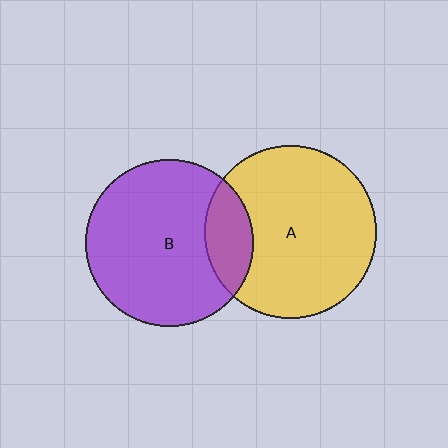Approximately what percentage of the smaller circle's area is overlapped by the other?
Approximately 20%.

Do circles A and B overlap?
Yes.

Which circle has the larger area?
Circle A (yellow).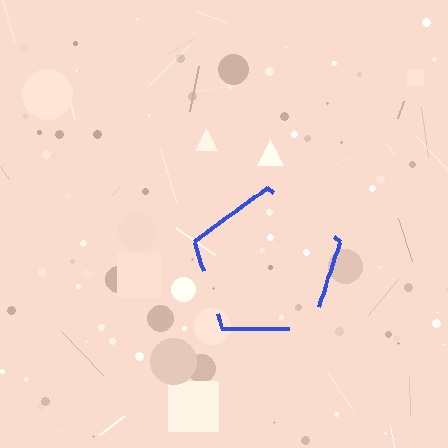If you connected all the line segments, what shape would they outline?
They would outline a pentagon.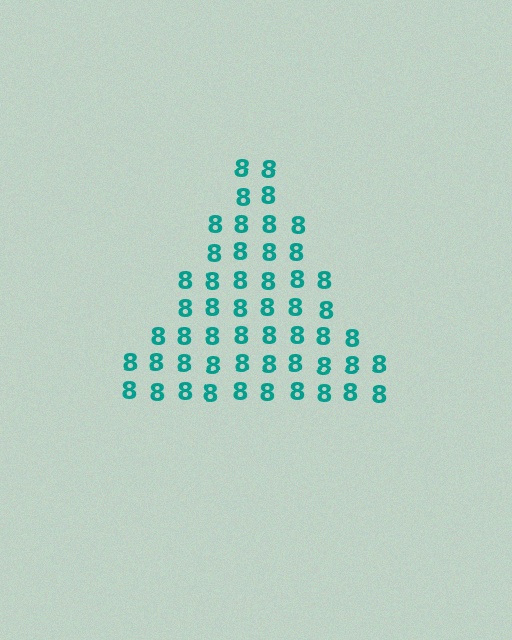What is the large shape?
The large shape is a triangle.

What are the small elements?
The small elements are digit 8's.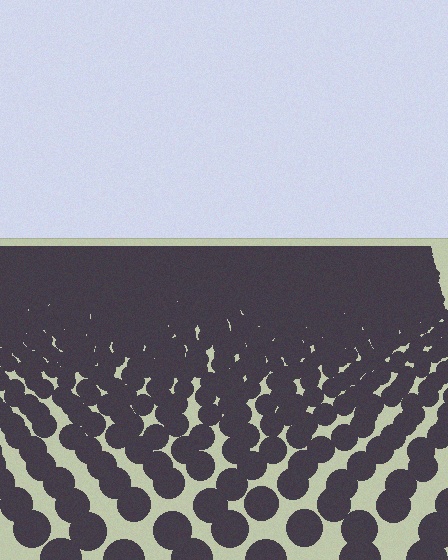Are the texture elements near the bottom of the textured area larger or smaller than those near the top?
Larger. Near the bottom, elements are closer to the viewer and appear at a bigger on-screen size.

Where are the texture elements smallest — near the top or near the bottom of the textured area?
Near the top.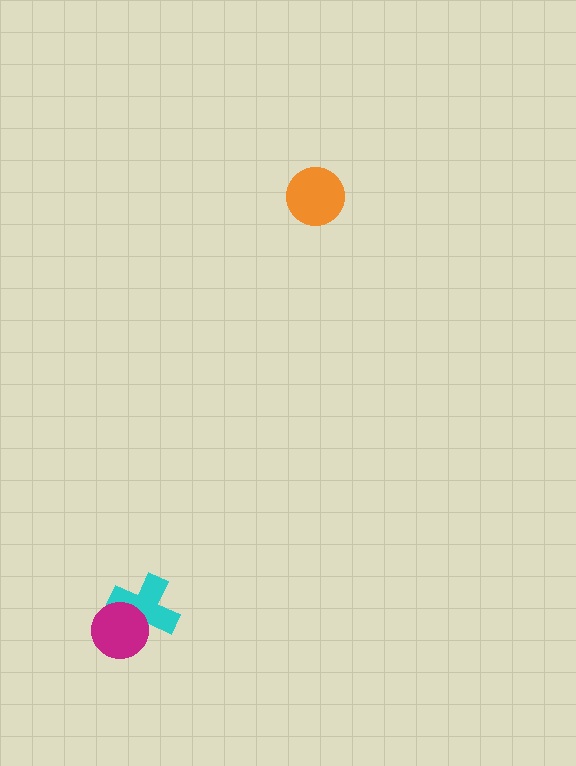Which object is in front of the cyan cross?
The magenta circle is in front of the cyan cross.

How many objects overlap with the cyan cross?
1 object overlaps with the cyan cross.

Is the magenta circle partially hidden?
No, no other shape covers it.